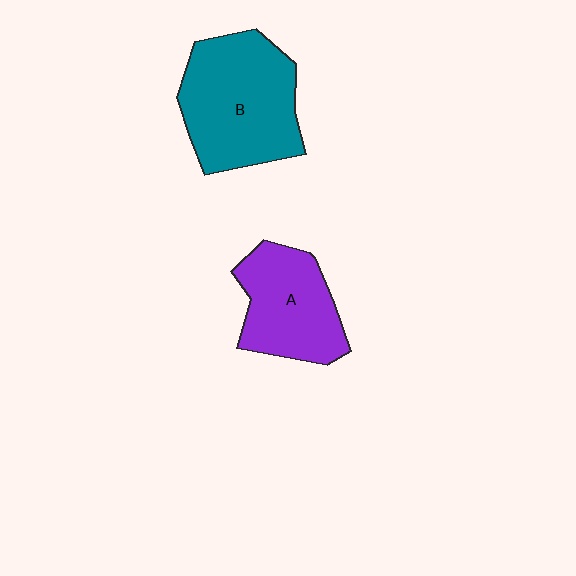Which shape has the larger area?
Shape B (teal).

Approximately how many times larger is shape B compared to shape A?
Approximately 1.4 times.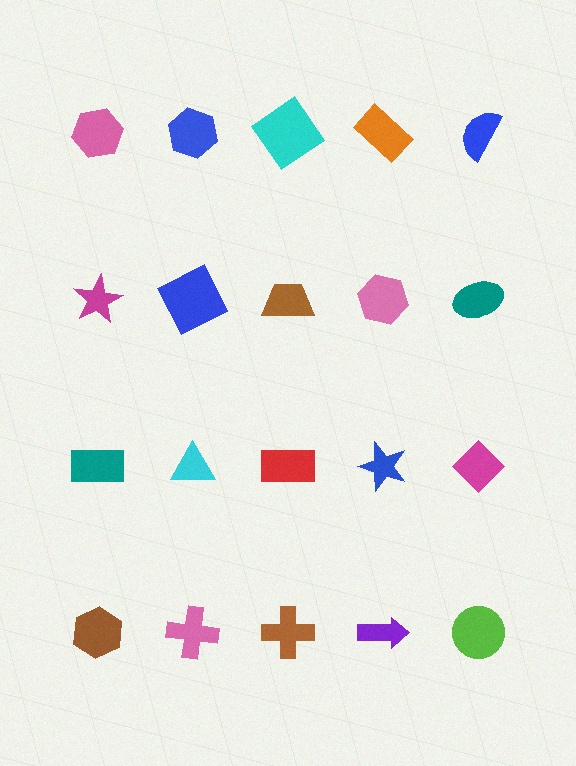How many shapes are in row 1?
5 shapes.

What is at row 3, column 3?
A red rectangle.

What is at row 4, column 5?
A lime circle.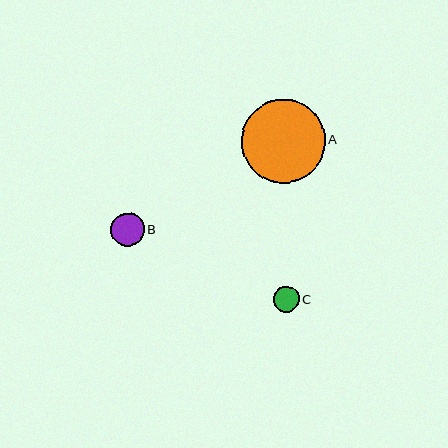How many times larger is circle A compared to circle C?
Circle A is approximately 3.3 times the size of circle C.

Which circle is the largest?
Circle A is the largest with a size of approximately 84 pixels.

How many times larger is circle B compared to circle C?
Circle B is approximately 1.3 times the size of circle C.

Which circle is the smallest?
Circle C is the smallest with a size of approximately 26 pixels.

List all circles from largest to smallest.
From largest to smallest: A, B, C.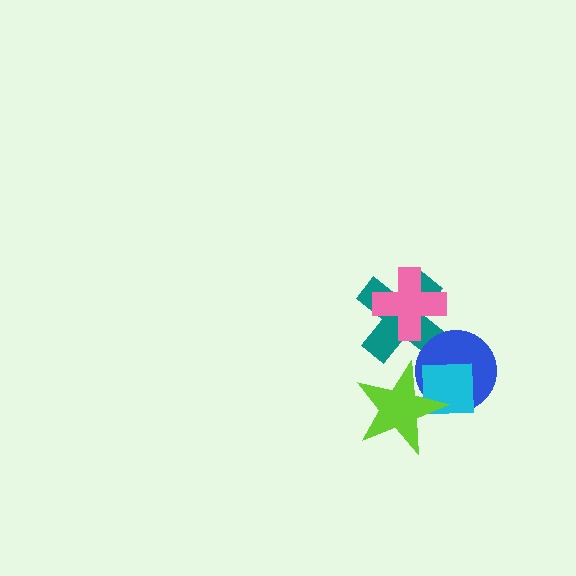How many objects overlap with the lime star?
2 objects overlap with the lime star.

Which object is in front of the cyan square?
The lime star is in front of the cyan square.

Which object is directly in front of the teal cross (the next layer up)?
The blue circle is directly in front of the teal cross.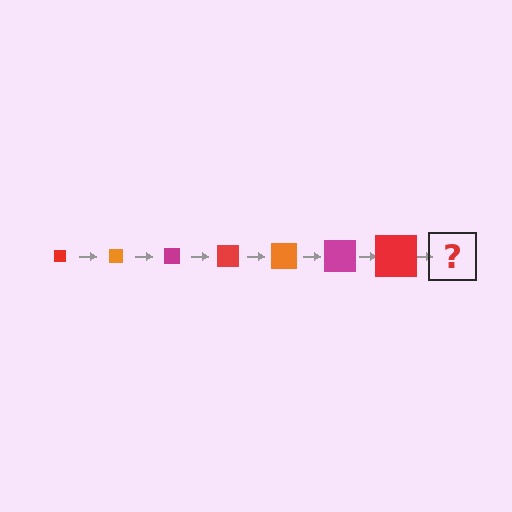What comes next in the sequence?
The next element should be an orange square, larger than the previous one.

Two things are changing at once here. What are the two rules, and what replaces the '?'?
The two rules are that the square grows larger each step and the color cycles through red, orange, and magenta. The '?' should be an orange square, larger than the previous one.